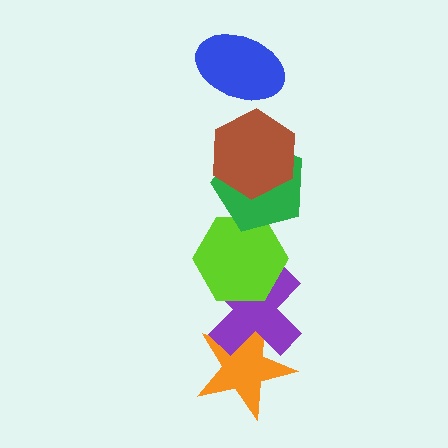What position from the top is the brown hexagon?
The brown hexagon is 2nd from the top.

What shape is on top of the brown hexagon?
The blue ellipse is on top of the brown hexagon.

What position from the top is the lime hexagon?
The lime hexagon is 4th from the top.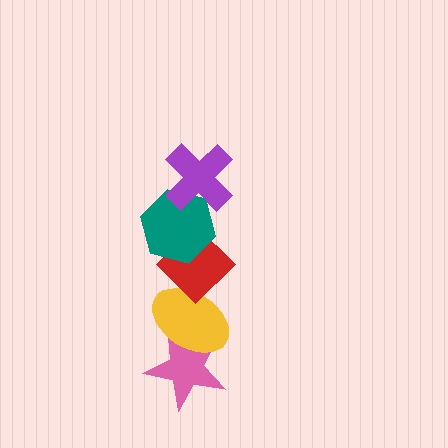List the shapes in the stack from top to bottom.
From top to bottom: the purple cross, the teal hexagon, the red diamond, the yellow ellipse, the pink star.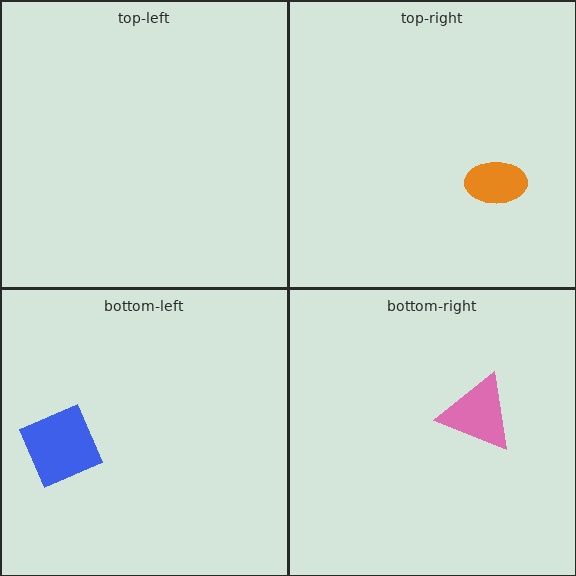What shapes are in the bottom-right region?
The pink triangle.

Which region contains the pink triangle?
The bottom-right region.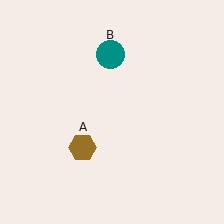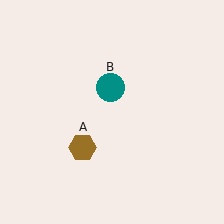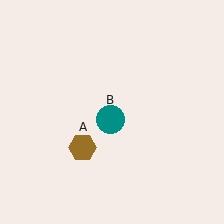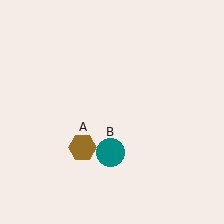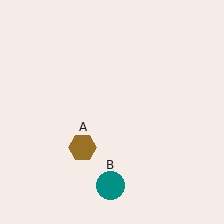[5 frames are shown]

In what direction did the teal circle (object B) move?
The teal circle (object B) moved down.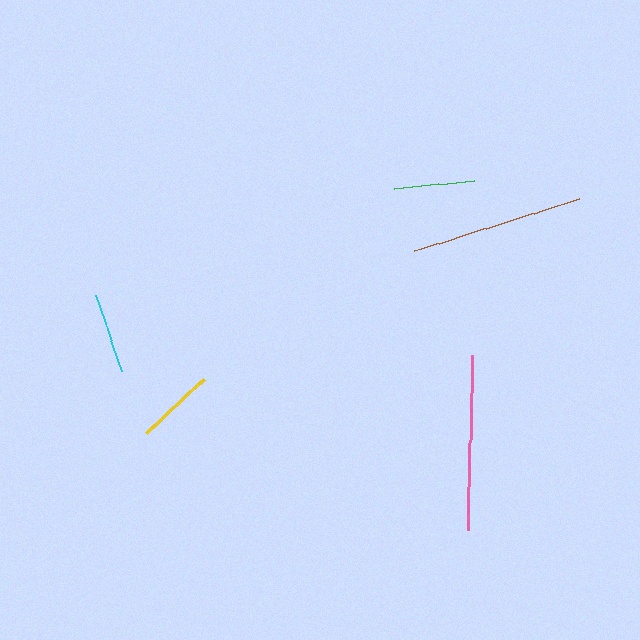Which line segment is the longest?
The pink line is the longest at approximately 176 pixels.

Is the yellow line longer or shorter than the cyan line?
The cyan line is longer than the yellow line.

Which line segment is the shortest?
The yellow line is the shortest at approximately 79 pixels.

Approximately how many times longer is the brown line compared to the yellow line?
The brown line is approximately 2.2 times the length of the yellow line.